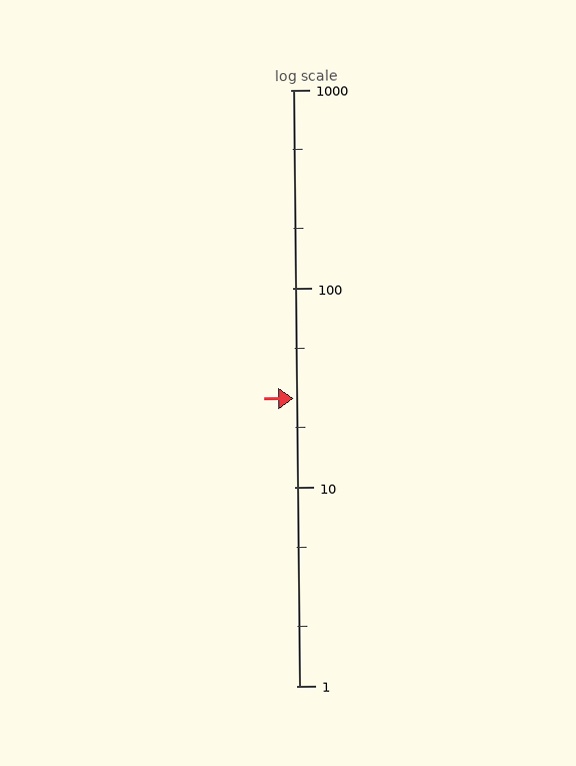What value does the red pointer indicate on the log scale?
The pointer indicates approximately 28.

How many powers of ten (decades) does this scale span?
The scale spans 3 decades, from 1 to 1000.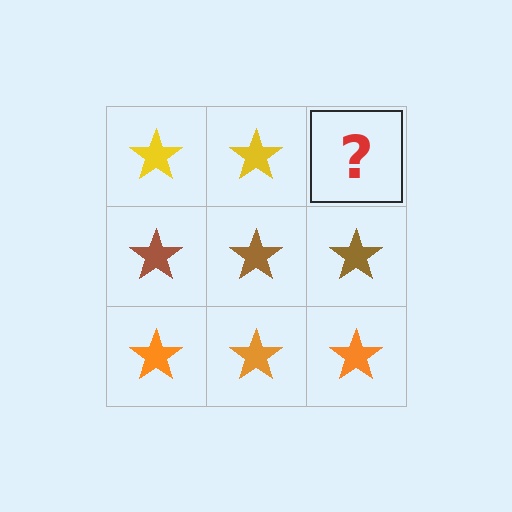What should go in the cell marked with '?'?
The missing cell should contain a yellow star.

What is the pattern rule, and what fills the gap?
The rule is that each row has a consistent color. The gap should be filled with a yellow star.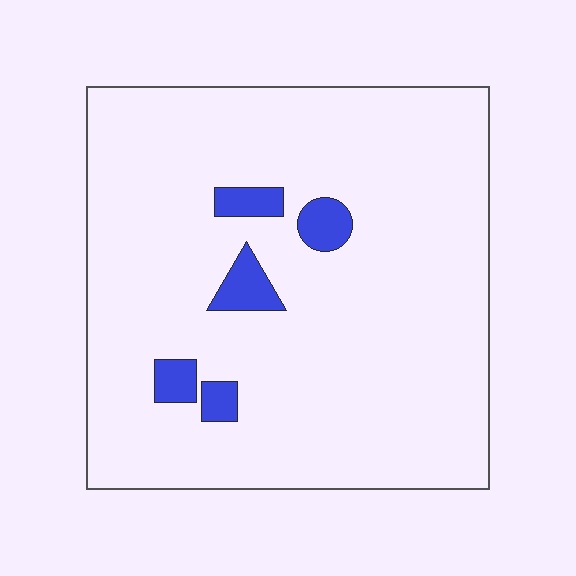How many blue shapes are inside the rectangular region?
5.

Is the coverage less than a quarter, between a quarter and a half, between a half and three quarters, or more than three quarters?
Less than a quarter.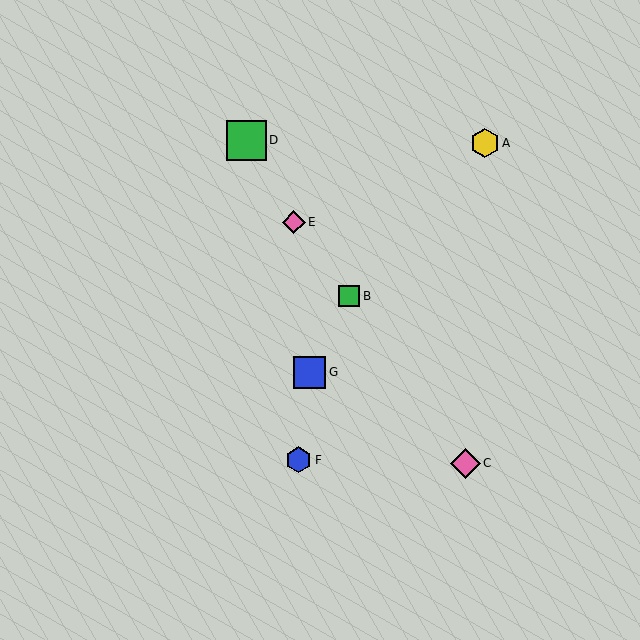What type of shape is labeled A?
Shape A is a yellow hexagon.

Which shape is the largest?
The green square (labeled D) is the largest.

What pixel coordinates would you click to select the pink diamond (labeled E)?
Click at (294, 222) to select the pink diamond E.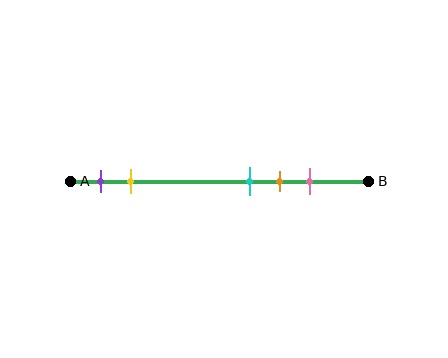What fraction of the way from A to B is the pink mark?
The pink mark is approximately 80% (0.8) of the way from A to B.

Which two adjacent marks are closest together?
The cyan and orange marks are the closest adjacent pair.